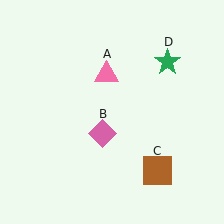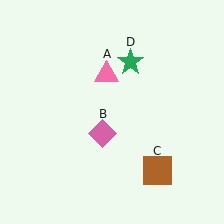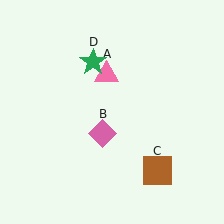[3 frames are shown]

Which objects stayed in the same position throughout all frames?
Pink triangle (object A) and pink diamond (object B) and brown square (object C) remained stationary.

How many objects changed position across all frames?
1 object changed position: green star (object D).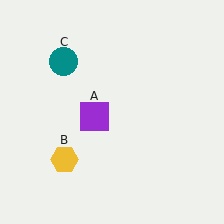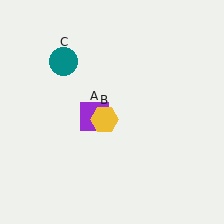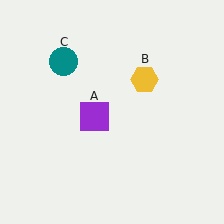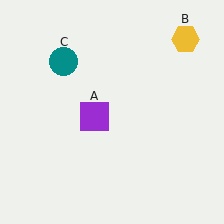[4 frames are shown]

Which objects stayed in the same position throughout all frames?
Purple square (object A) and teal circle (object C) remained stationary.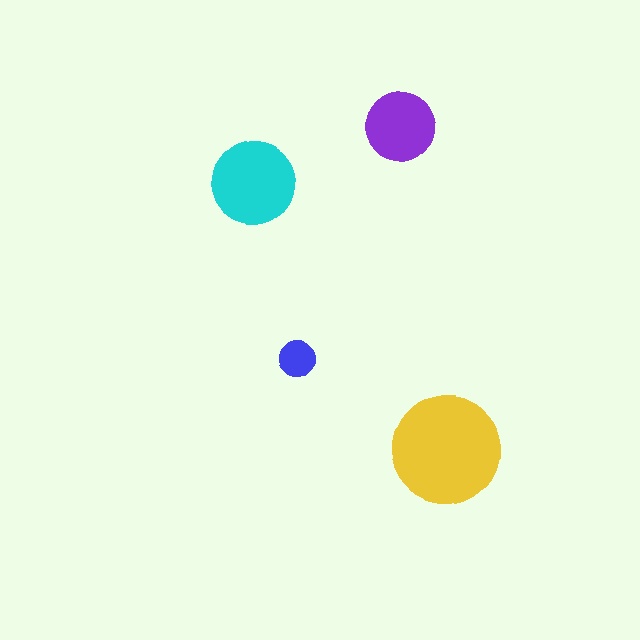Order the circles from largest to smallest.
the yellow one, the cyan one, the purple one, the blue one.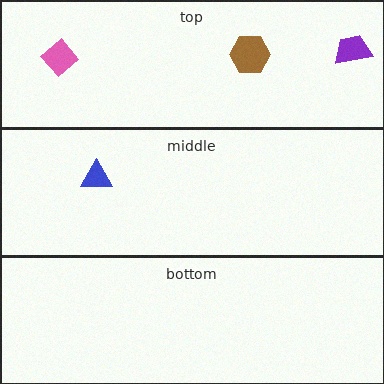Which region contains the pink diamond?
The top region.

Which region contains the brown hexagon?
The top region.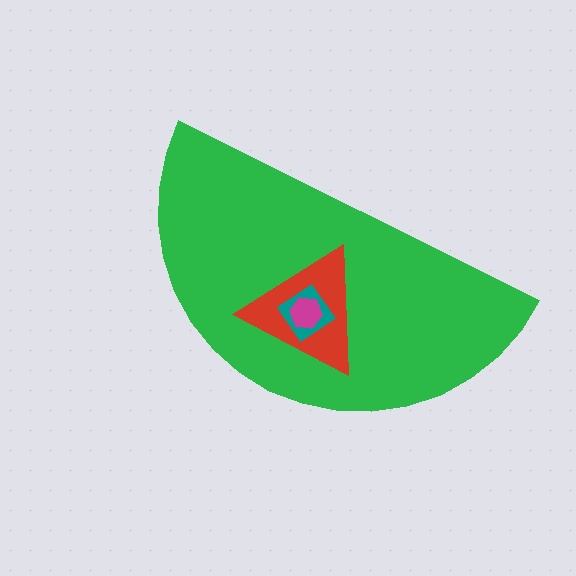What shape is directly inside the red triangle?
The teal diamond.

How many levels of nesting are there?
4.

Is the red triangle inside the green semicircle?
Yes.